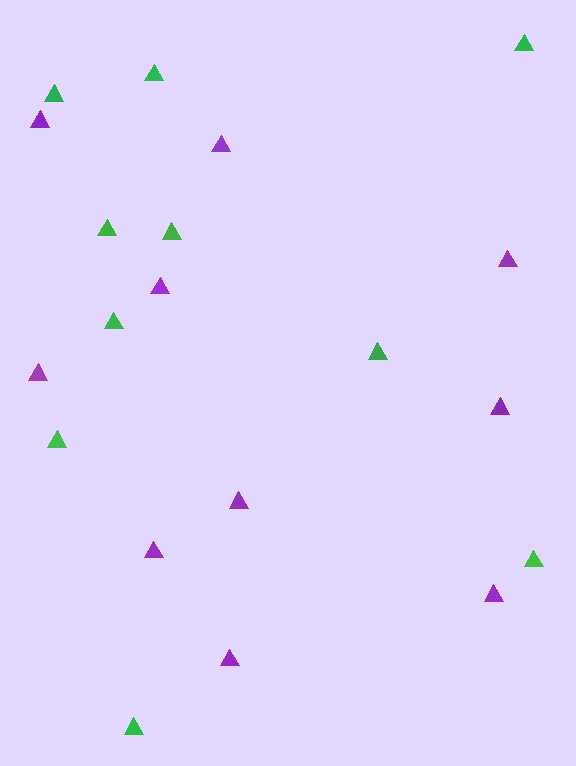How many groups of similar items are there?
There are 2 groups: one group of purple triangles (10) and one group of green triangles (10).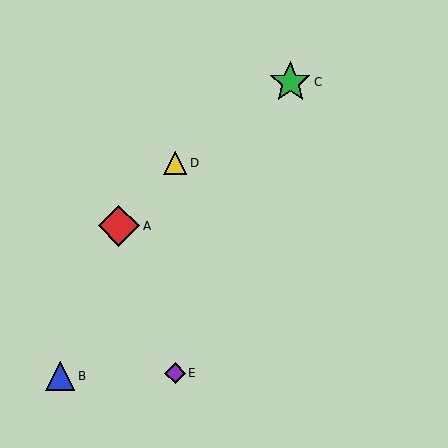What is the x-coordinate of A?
Object A is at x≈119.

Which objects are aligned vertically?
Objects D, E are aligned vertically.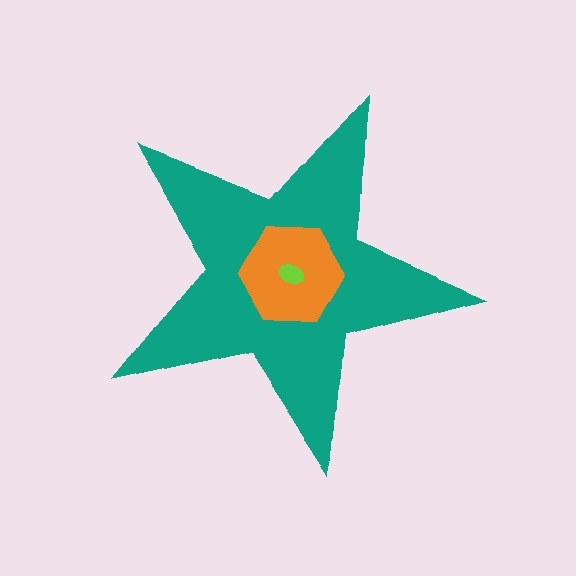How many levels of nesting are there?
3.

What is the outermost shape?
The teal star.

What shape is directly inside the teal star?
The orange hexagon.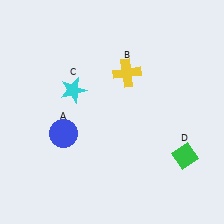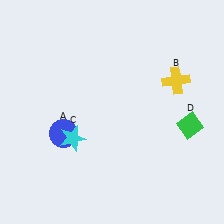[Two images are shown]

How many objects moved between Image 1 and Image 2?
3 objects moved between the two images.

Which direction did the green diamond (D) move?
The green diamond (D) moved up.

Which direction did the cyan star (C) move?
The cyan star (C) moved down.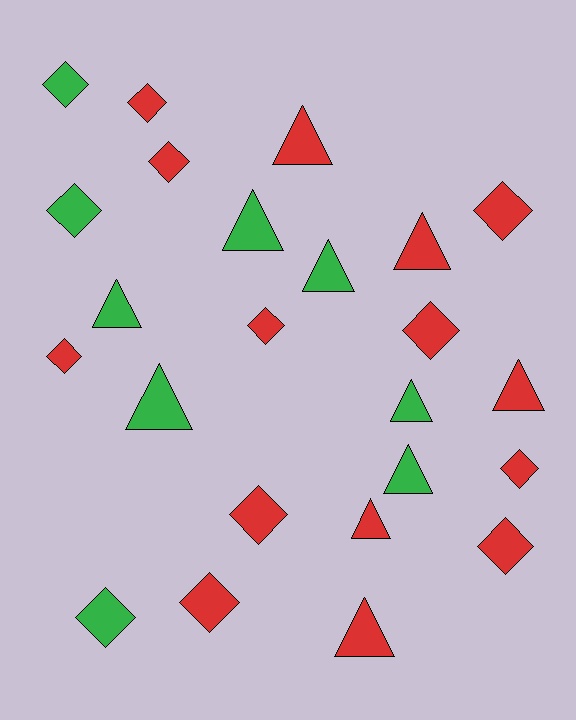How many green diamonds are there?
There are 3 green diamonds.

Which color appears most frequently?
Red, with 15 objects.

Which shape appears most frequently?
Diamond, with 13 objects.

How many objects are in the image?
There are 24 objects.